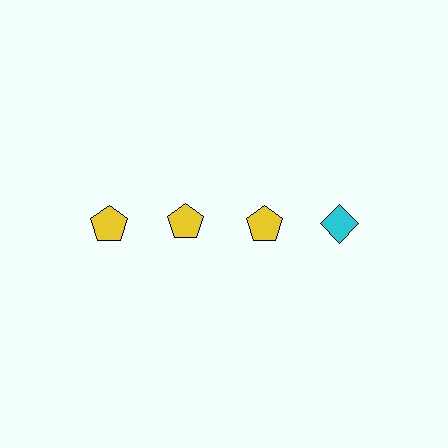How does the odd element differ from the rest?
It differs in both color (cyan instead of yellow) and shape (diamond instead of pentagon).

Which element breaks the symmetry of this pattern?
The cyan diamond in the top row, second from right column breaks the symmetry. All other shapes are yellow pentagons.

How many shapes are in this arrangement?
There are 4 shapes arranged in a grid pattern.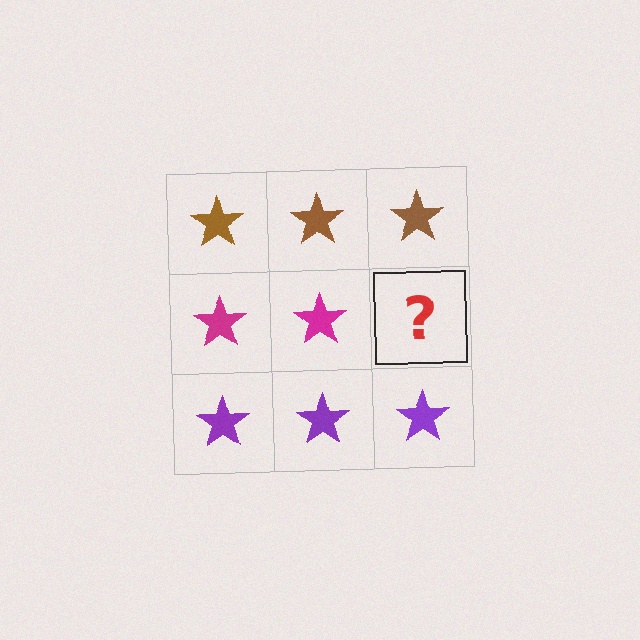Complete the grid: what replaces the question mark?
The question mark should be replaced with a magenta star.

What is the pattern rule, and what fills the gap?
The rule is that each row has a consistent color. The gap should be filled with a magenta star.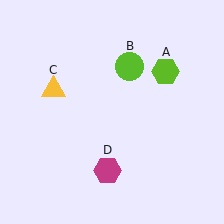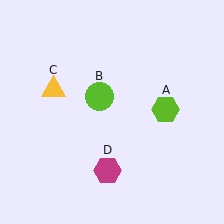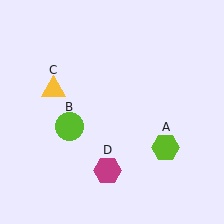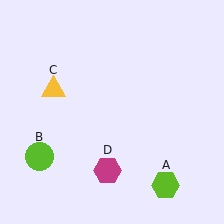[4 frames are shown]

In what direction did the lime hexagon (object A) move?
The lime hexagon (object A) moved down.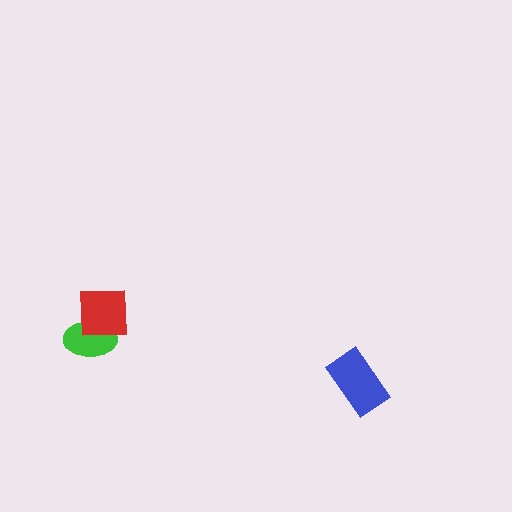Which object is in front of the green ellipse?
The red square is in front of the green ellipse.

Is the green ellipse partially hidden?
Yes, it is partially covered by another shape.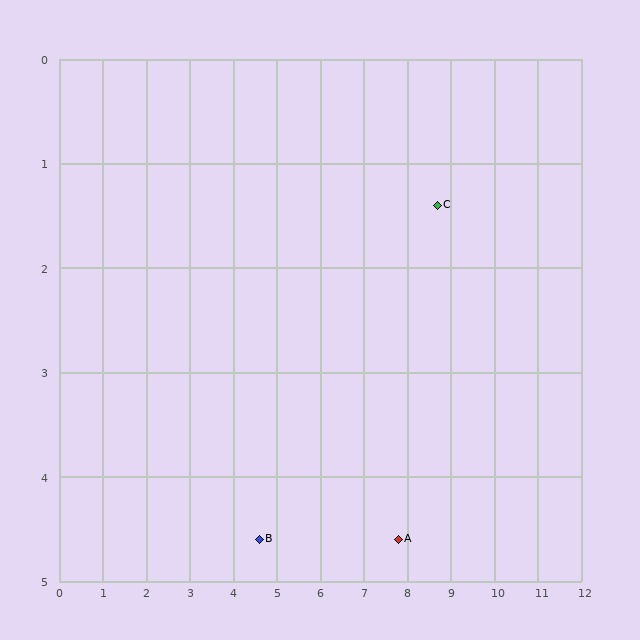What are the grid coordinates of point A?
Point A is at approximately (7.8, 4.6).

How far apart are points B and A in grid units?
Points B and A are about 3.2 grid units apart.